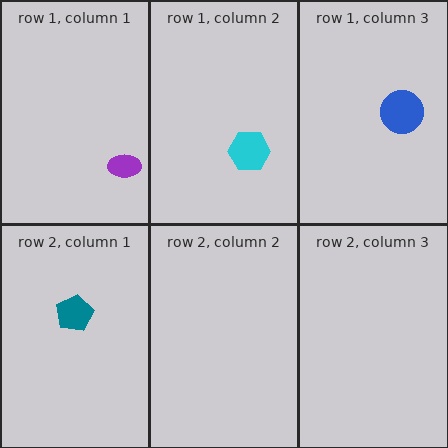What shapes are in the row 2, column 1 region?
The teal pentagon.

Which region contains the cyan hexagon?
The row 1, column 2 region.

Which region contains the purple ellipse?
The row 1, column 1 region.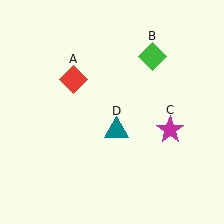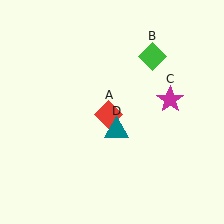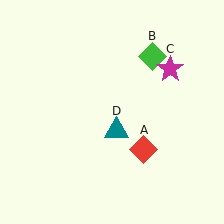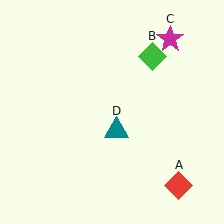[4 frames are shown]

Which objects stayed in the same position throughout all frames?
Green diamond (object B) and teal triangle (object D) remained stationary.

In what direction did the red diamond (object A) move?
The red diamond (object A) moved down and to the right.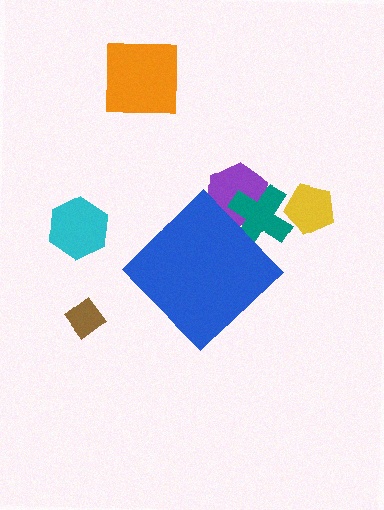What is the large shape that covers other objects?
A blue diamond.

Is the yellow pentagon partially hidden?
No, the yellow pentagon is fully visible.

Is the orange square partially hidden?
No, the orange square is fully visible.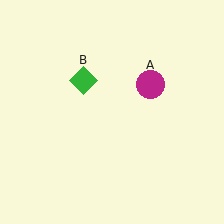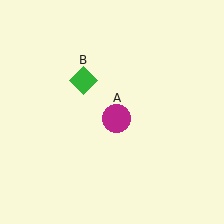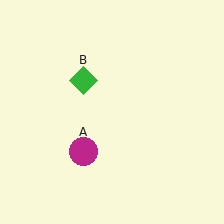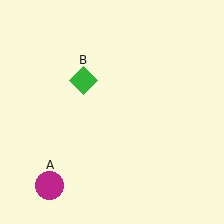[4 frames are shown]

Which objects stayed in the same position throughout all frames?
Green diamond (object B) remained stationary.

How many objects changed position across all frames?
1 object changed position: magenta circle (object A).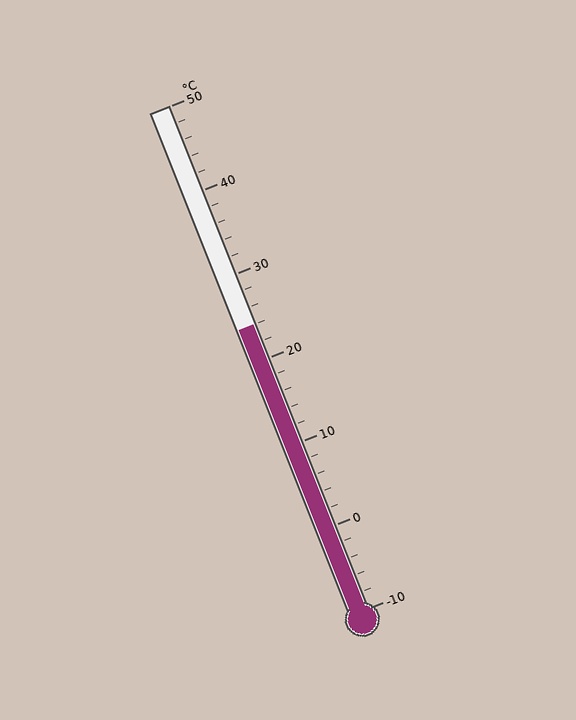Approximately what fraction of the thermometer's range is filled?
The thermometer is filled to approximately 55% of its range.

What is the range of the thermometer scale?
The thermometer scale ranges from -10°C to 50°C.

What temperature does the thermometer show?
The thermometer shows approximately 24°C.